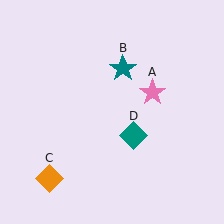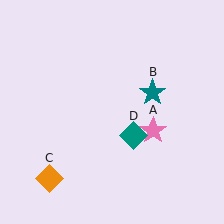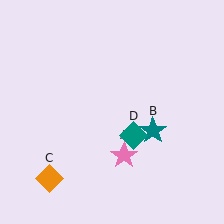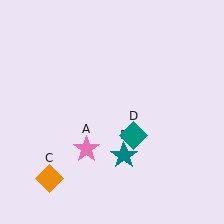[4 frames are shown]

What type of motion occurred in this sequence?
The pink star (object A), teal star (object B) rotated clockwise around the center of the scene.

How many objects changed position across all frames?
2 objects changed position: pink star (object A), teal star (object B).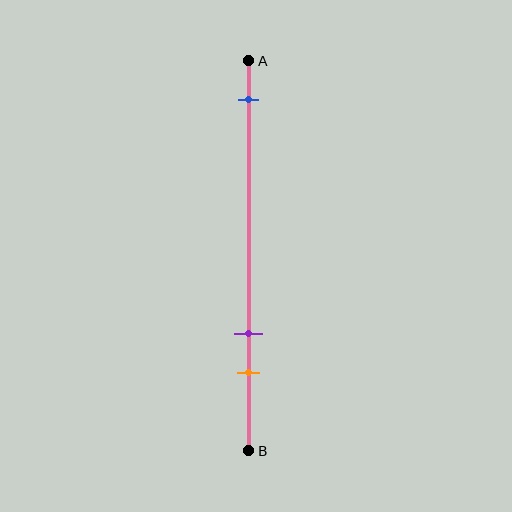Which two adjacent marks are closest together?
The purple and orange marks are the closest adjacent pair.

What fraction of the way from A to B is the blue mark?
The blue mark is approximately 10% (0.1) of the way from A to B.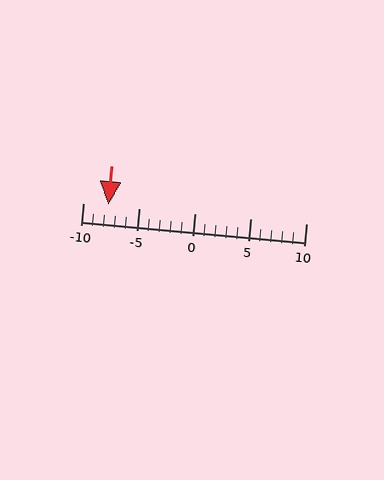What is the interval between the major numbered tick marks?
The major tick marks are spaced 5 units apart.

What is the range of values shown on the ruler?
The ruler shows values from -10 to 10.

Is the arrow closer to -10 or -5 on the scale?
The arrow is closer to -10.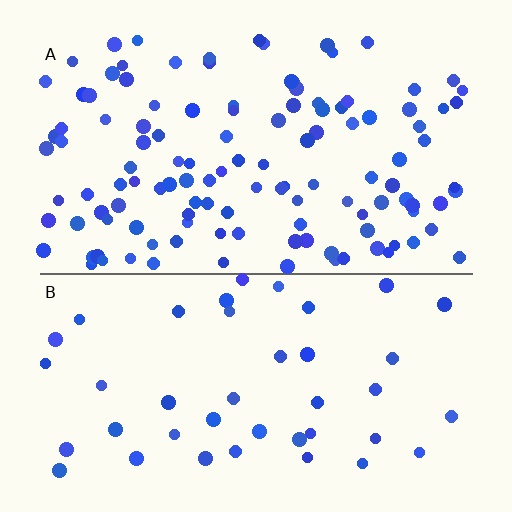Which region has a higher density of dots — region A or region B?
A (the top).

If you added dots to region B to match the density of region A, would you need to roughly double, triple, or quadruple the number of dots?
Approximately triple.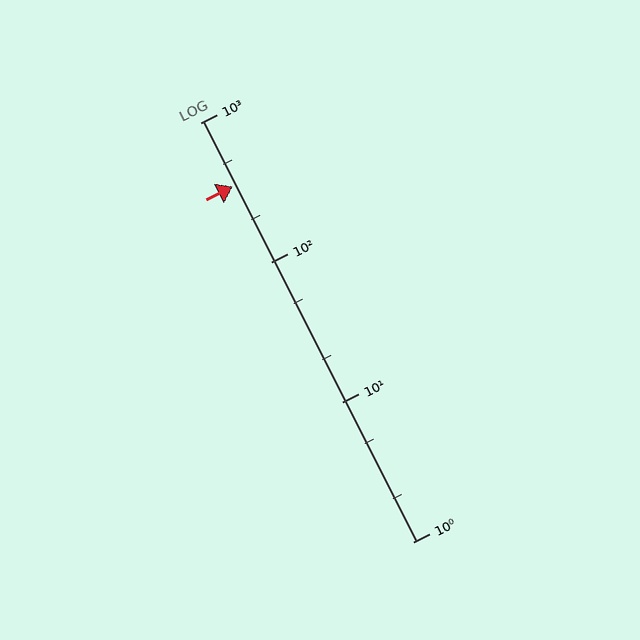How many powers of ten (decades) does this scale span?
The scale spans 3 decades, from 1 to 1000.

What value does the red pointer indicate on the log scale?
The pointer indicates approximately 350.